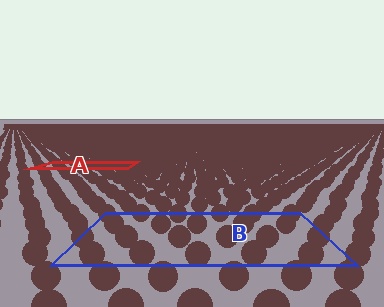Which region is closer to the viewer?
Region B is closer. The texture elements there are larger and more spread out.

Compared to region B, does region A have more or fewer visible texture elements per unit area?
Region A has more texture elements per unit area — they are packed more densely because it is farther away.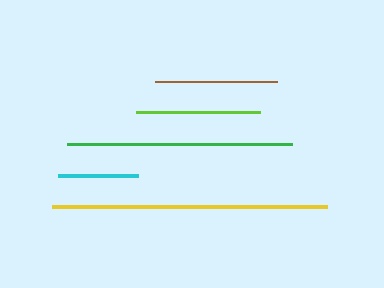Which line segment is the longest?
The yellow line is the longest at approximately 276 pixels.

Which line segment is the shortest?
The cyan line is the shortest at approximately 80 pixels.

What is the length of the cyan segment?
The cyan segment is approximately 80 pixels long.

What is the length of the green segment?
The green segment is approximately 225 pixels long.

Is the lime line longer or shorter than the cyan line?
The lime line is longer than the cyan line.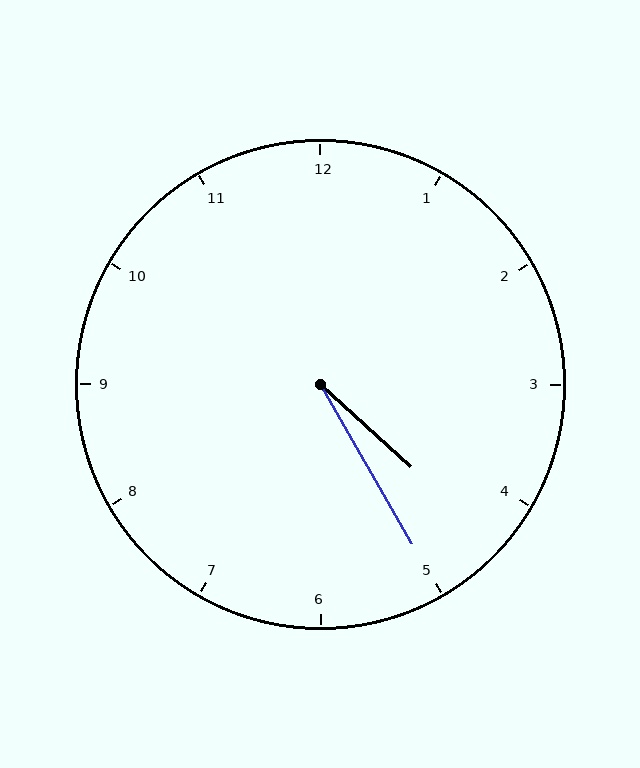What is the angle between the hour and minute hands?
Approximately 18 degrees.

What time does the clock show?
4:25.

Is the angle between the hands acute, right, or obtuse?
It is acute.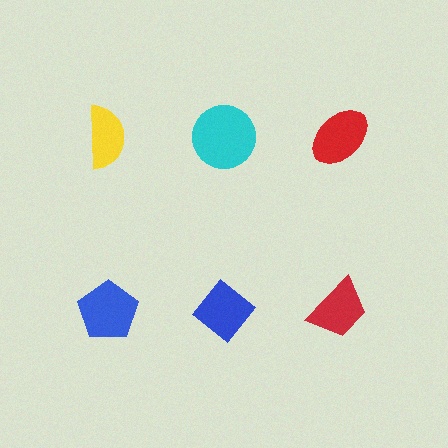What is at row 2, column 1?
A blue pentagon.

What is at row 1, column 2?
A cyan circle.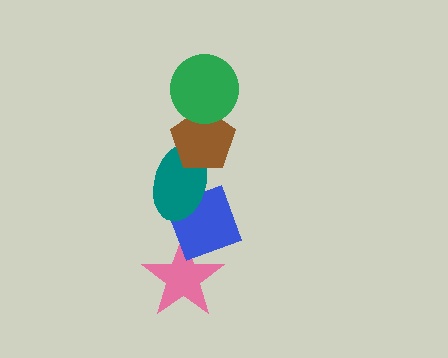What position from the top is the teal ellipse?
The teal ellipse is 3rd from the top.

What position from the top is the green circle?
The green circle is 1st from the top.